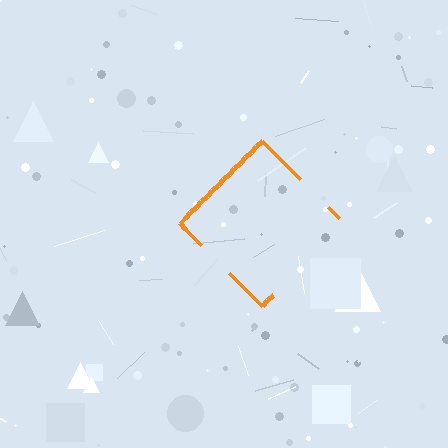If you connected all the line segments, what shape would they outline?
They would outline a diamond.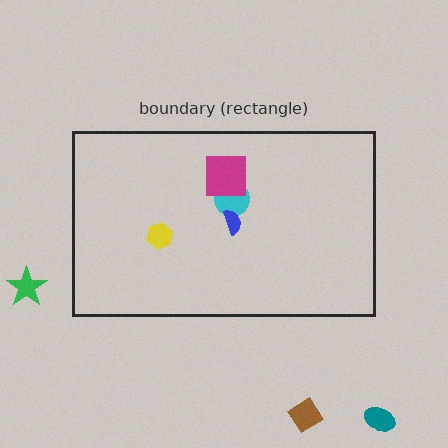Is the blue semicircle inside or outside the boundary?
Inside.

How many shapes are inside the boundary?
4 inside, 3 outside.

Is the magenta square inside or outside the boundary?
Inside.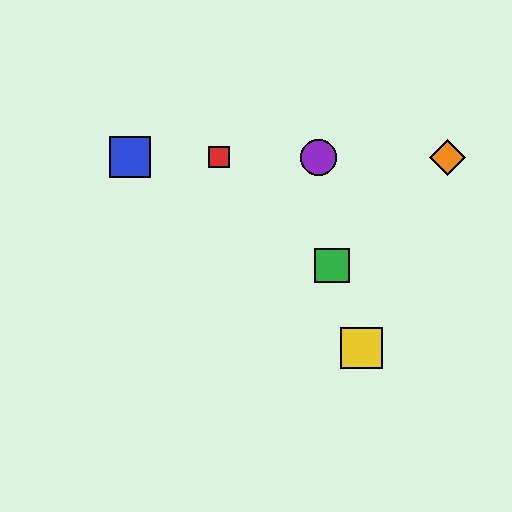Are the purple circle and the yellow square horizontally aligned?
No, the purple circle is at y≈157 and the yellow square is at y≈348.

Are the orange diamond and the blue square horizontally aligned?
Yes, both are at y≈157.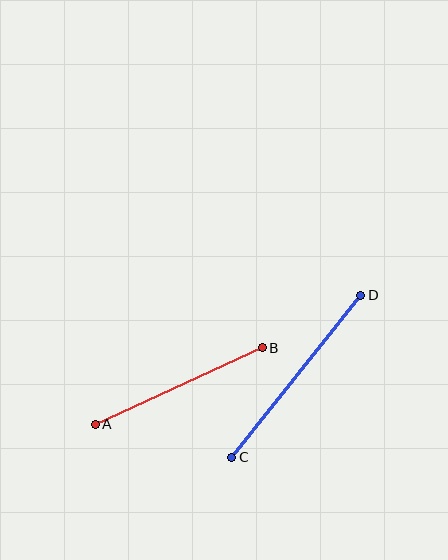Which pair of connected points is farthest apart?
Points C and D are farthest apart.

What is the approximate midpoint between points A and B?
The midpoint is at approximately (179, 386) pixels.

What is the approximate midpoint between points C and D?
The midpoint is at approximately (296, 376) pixels.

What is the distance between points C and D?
The distance is approximately 207 pixels.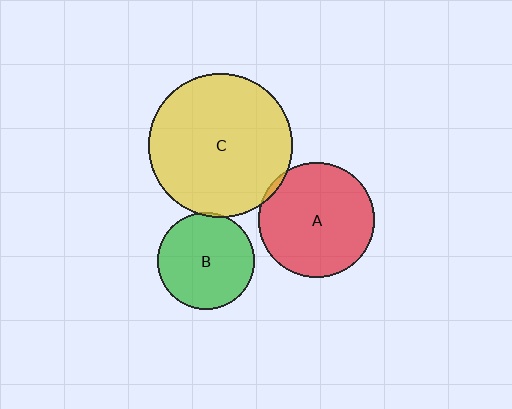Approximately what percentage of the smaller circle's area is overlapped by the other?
Approximately 5%.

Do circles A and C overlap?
Yes.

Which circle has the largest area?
Circle C (yellow).